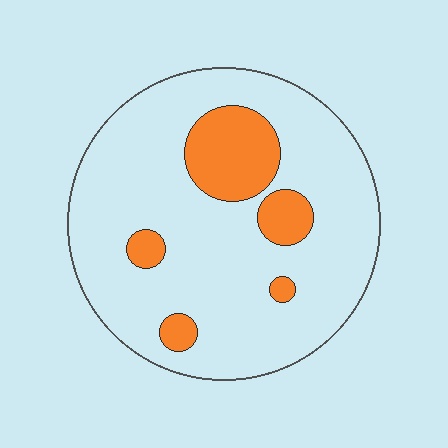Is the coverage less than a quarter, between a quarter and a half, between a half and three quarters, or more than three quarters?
Less than a quarter.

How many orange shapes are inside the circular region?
5.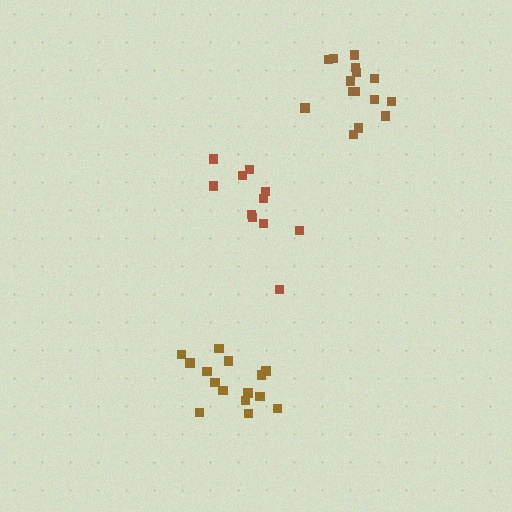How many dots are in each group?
Group 1: 15 dots, Group 2: 16 dots, Group 3: 11 dots (42 total).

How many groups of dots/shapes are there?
There are 3 groups.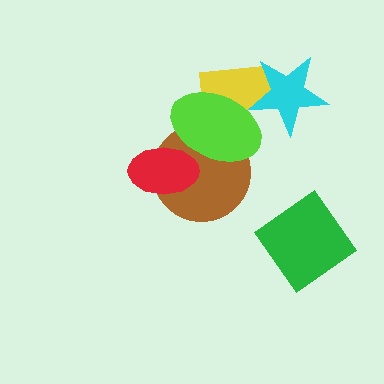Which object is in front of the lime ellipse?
The cyan star is in front of the lime ellipse.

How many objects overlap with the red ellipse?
2 objects overlap with the red ellipse.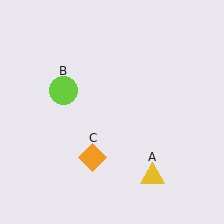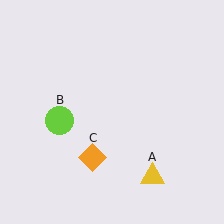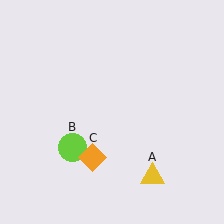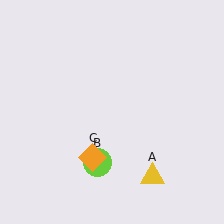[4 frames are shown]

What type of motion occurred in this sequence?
The lime circle (object B) rotated counterclockwise around the center of the scene.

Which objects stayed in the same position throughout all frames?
Yellow triangle (object A) and orange diamond (object C) remained stationary.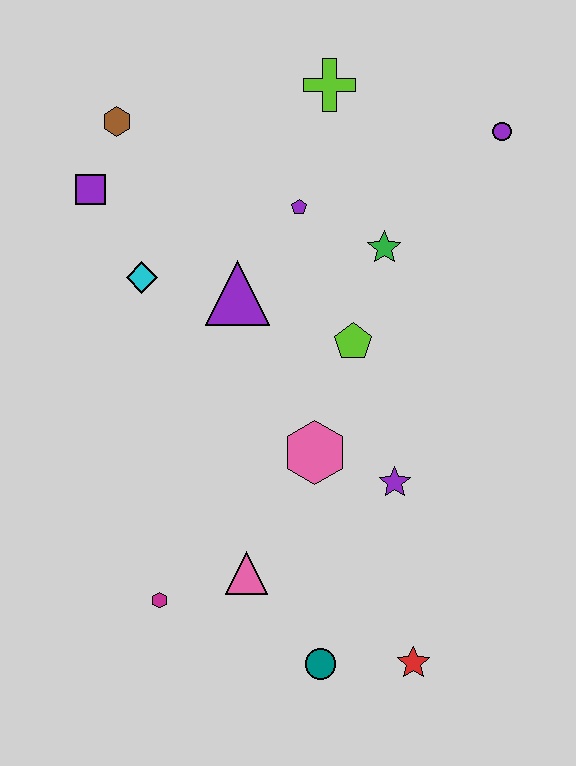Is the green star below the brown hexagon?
Yes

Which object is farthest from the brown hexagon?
The red star is farthest from the brown hexagon.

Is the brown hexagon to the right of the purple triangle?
No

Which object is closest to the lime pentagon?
The green star is closest to the lime pentagon.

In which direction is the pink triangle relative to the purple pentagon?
The pink triangle is below the purple pentagon.